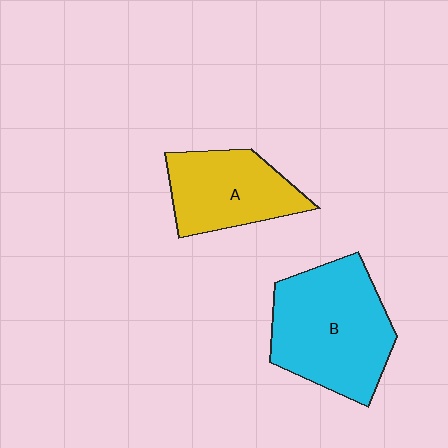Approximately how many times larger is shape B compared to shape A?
Approximately 1.5 times.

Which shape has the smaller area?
Shape A (yellow).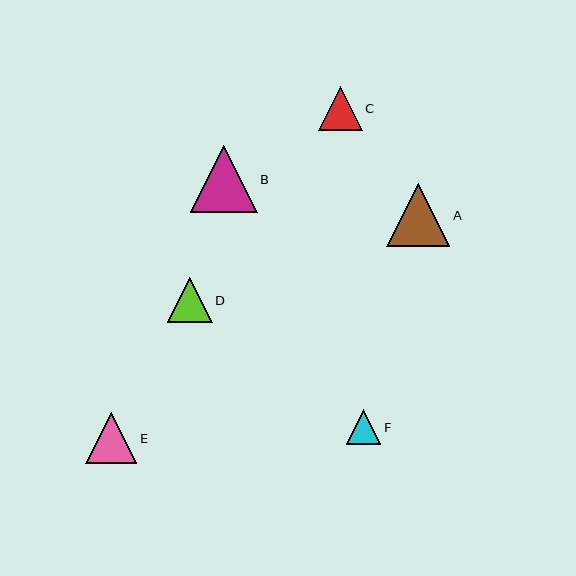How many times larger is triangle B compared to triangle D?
Triangle B is approximately 1.5 times the size of triangle D.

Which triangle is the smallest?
Triangle F is the smallest with a size of approximately 34 pixels.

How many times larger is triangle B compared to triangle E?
Triangle B is approximately 1.3 times the size of triangle E.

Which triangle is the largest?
Triangle B is the largest with a size of approximately 67 pixels.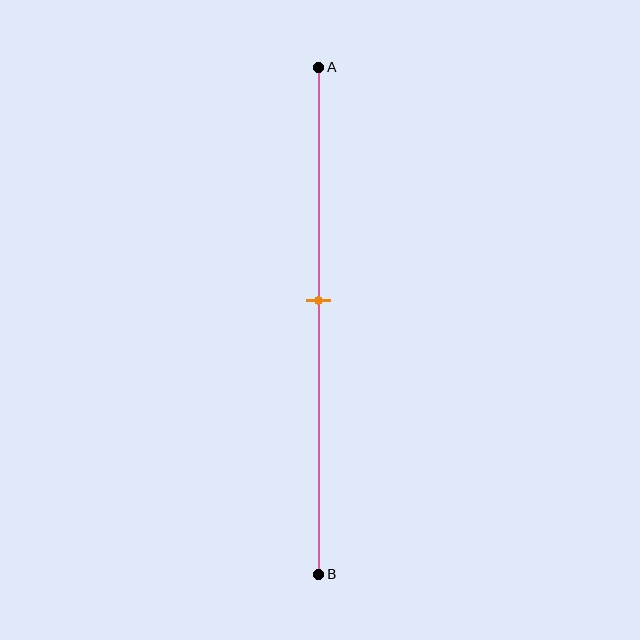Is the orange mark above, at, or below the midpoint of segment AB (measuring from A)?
The orange mark is above the midpoint of segment AB.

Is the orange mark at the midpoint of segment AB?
No, the mark is at about 45% from A, not at the 50% midpoint.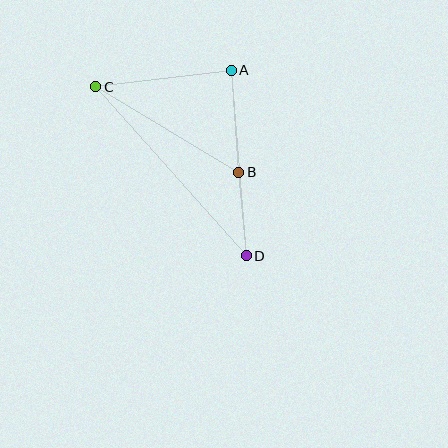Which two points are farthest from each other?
Points C and D are farthest from each other.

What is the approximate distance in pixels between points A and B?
The distance between A and B is approximately 102 pixels.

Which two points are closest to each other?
Points B and D are closest to each other.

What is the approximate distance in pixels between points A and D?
The distance between A and D is approximately 186 pixels.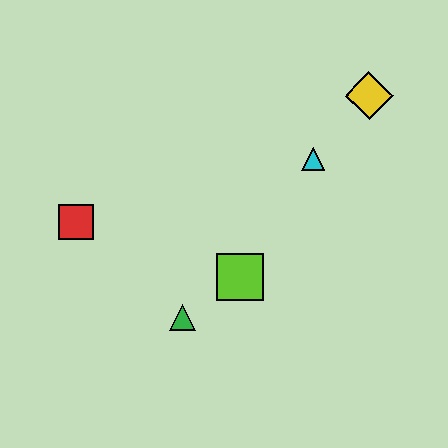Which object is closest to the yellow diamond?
The cyan triangle is closest to the yellow diamond.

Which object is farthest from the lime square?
The yellow diamond is farthest from the lime square.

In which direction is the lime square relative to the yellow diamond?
The lime square is below the yellow diamond.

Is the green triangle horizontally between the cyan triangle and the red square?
Yes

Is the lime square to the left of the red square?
No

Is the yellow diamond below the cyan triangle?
No